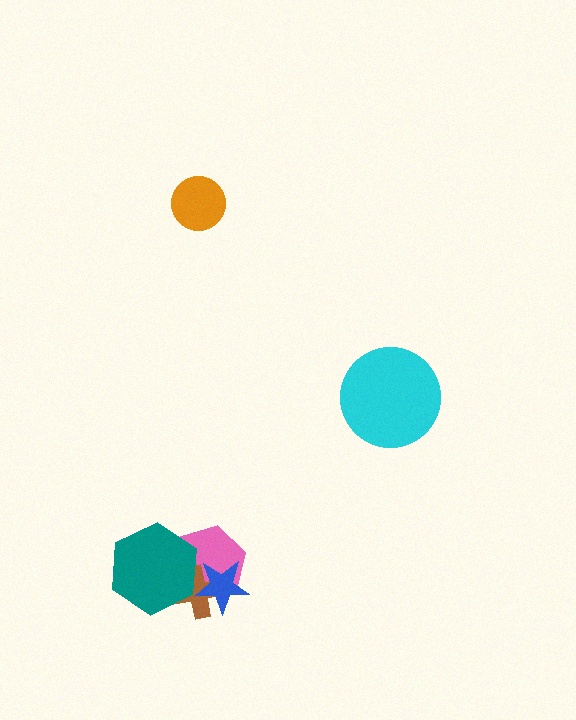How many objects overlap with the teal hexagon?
2 objects overlap with the teal hexagon.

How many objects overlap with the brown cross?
3 objects overlap with the brown cross.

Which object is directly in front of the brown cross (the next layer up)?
The teal hexagon is directly in front of the brown cross.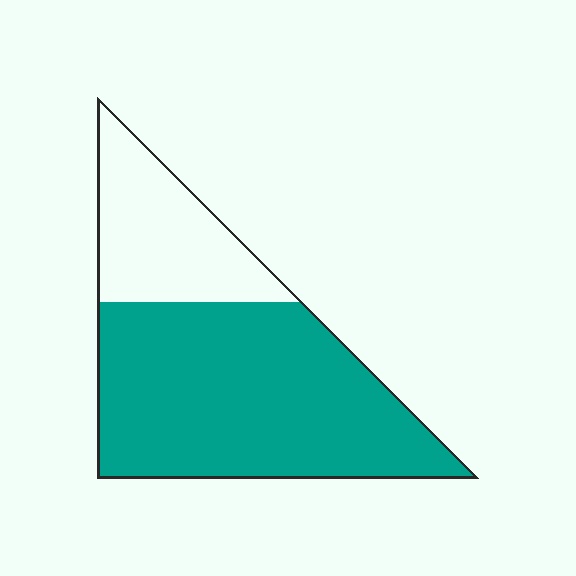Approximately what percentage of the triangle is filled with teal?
Approximately 70%.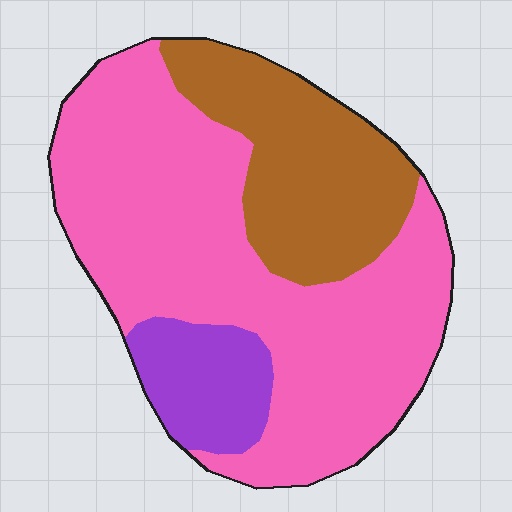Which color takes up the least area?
Purple, at roughly 10%.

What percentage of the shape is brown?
Brown takes up about one quarter (1/4) of the shape.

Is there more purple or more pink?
Pink.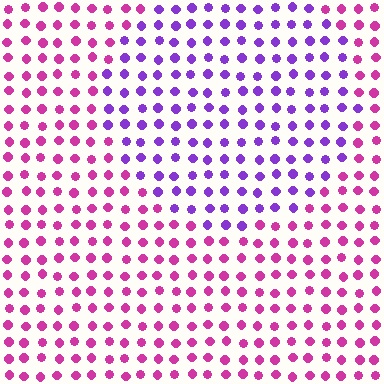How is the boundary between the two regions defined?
The boundary is defined purely by a slight shift in hue (about 46 degrees). Spacing, size, and orientation are identical on both sides.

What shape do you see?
I see a circle.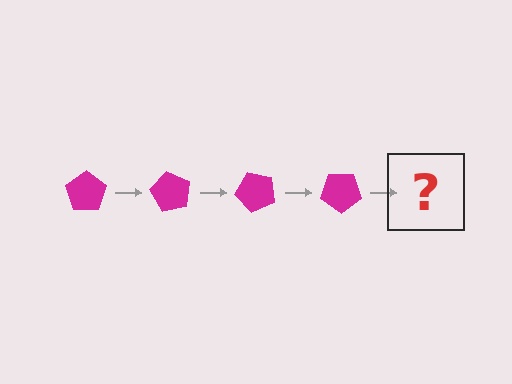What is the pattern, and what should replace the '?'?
The pattern is that the pentagon rotates 60 degrees each step. The '?' should be a magenta pentagon rotated 240 degrees.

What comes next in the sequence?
The next element should be a magenta pentagon rotated 240 degrees.